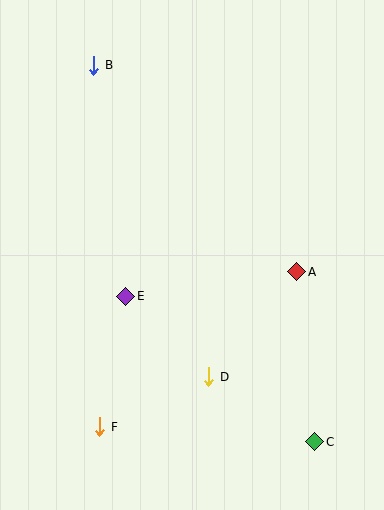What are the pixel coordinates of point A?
Point A is at (297, 272).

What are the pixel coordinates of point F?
Point F is at (100, 427).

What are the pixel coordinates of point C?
Point C is at (315, 442).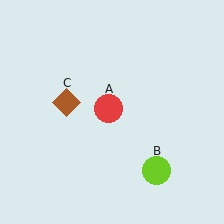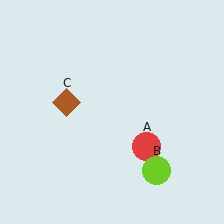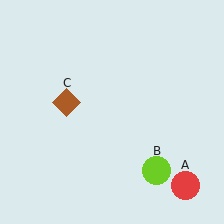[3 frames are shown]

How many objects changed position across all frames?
1 object changed position: red circle (object A).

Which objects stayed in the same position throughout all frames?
Lime circle (object B) and brown diamond (object C) remained stationary.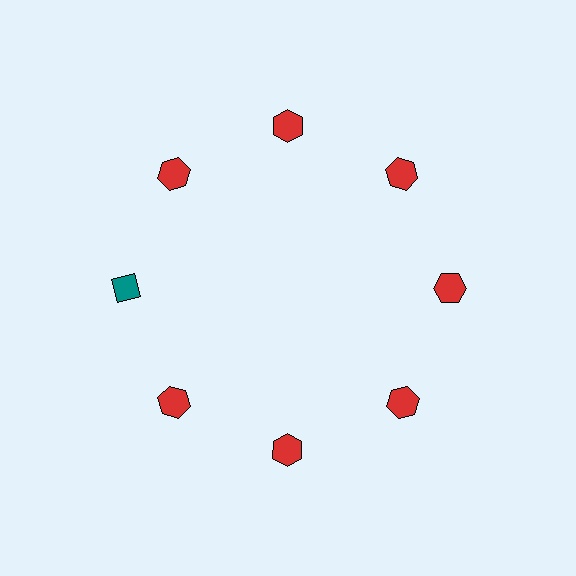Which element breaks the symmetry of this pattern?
The teal diamond at roughly the 9 o'clock position breaks the symmetry. All other shapes are red hexagons.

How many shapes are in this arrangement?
There are 8 shapes arranged in a ring pattern.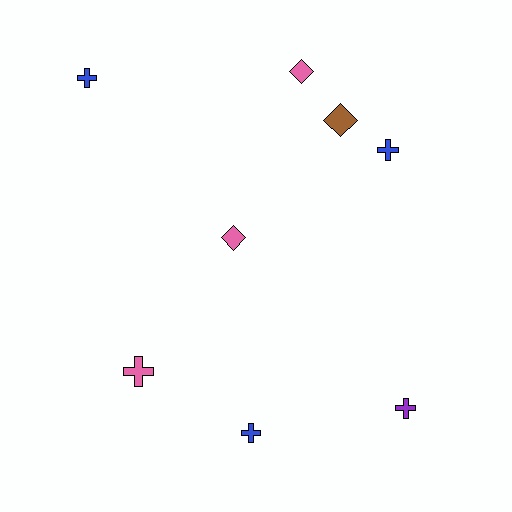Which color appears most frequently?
Pink, with 3 objects.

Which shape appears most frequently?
Cross, with 5 objects.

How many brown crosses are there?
There are no brown crosses.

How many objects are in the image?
There are 8 objects.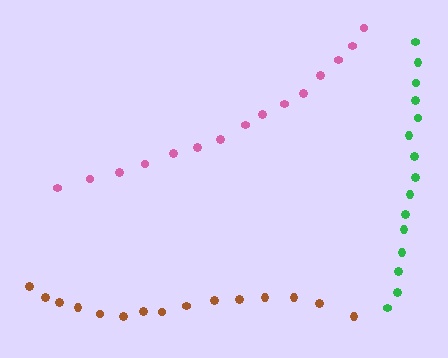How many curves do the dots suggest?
There are 3 distinct paths.